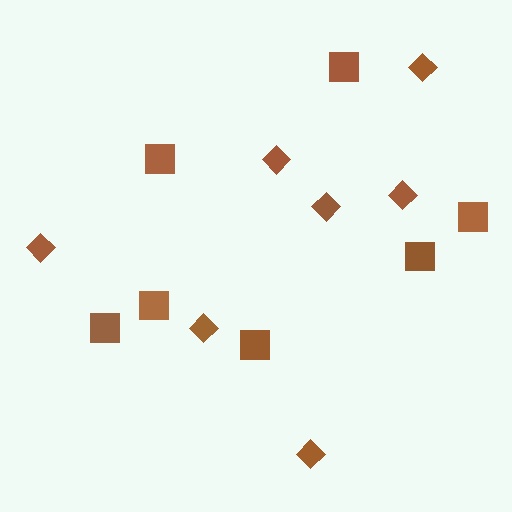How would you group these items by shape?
There are 2 groups: one group of squares (7) and one group of diamonds (7).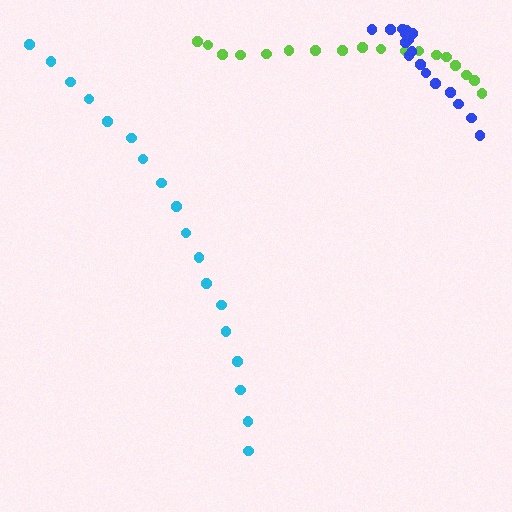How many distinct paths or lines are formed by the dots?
There are 3 distinct paths.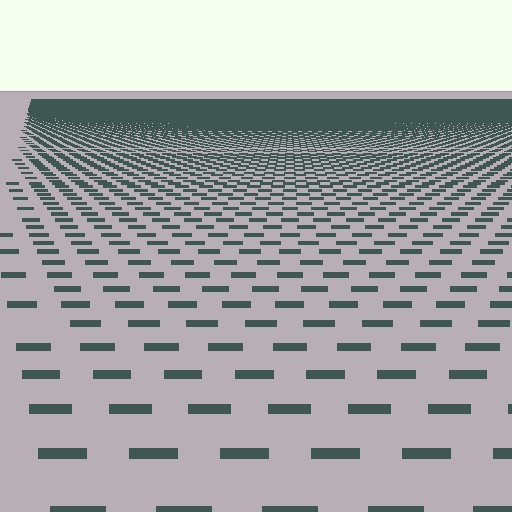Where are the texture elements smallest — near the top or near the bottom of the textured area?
Near the top.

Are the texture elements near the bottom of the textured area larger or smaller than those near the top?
Larger. Near the bottom, elements are closer to the viewer and appear at a bigger on-screen size.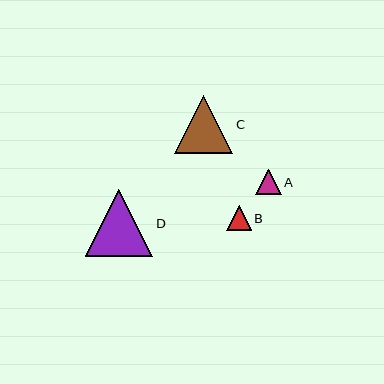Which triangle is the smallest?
Triangle B is the smallest with a size of approximately 25 pixels.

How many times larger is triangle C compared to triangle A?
Triangle C is approximately 2.3 times the size of triangle A.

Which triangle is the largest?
Triangle D is the largest with a size of approximately 67 pixels.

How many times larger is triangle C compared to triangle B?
Triangle C is approximately 2.4 times the size of triangle B.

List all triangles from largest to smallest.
From largest to smallest: D, C, A, B.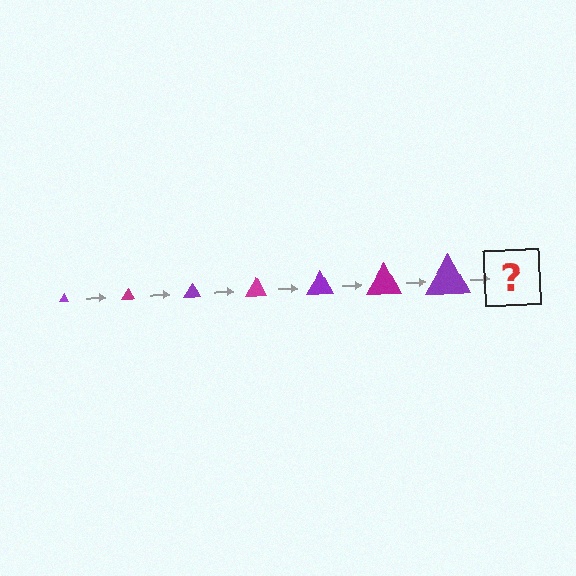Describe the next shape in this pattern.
It should be a magenta triangle, larger than the previous one.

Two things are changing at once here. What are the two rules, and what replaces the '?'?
The two rules are that the triangle grows larger each step and the color cycles through purple and magenta. The '?' should be a magenta triangle, larger than the previous one.